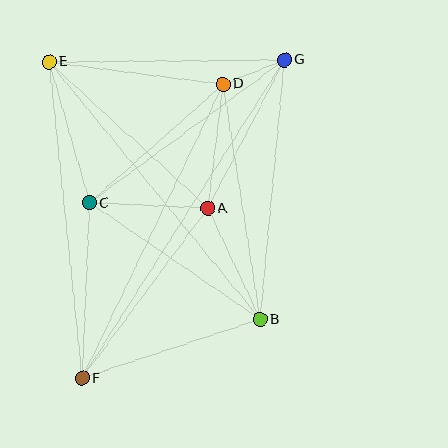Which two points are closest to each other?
Points D and G are closest to each other.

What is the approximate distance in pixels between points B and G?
The distance between B and G is approximately 261 pixels.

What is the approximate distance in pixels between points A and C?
The distance between A and C is approximately 119 pixels.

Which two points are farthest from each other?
Points F and G are farthest from each other.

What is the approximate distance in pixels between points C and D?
The distance between C and D is approximately 179 pixels.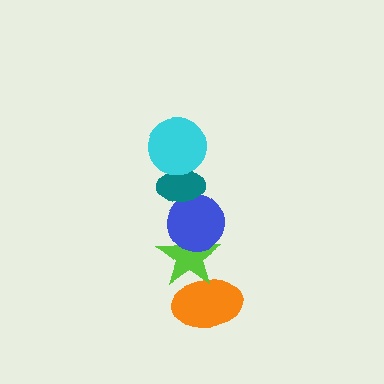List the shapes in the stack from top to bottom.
From top to bottom: the cyan circle, the teal ellipse, the blue circle, the lime star, the orange ellipse.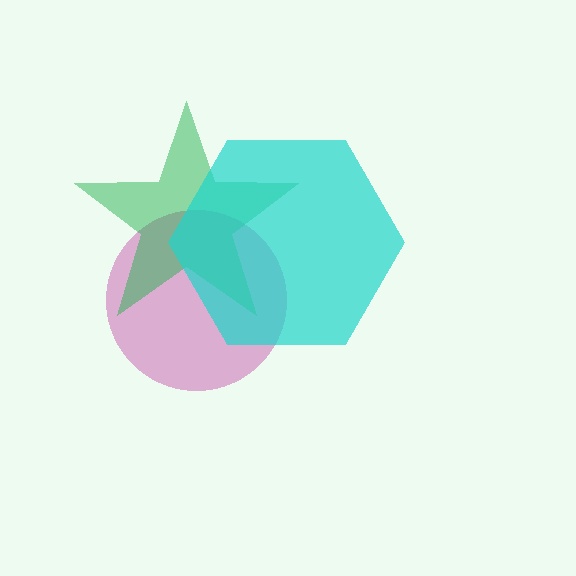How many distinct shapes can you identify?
There are 3 distinct shapes: a magenta circle, a green star, a cyan hexagon.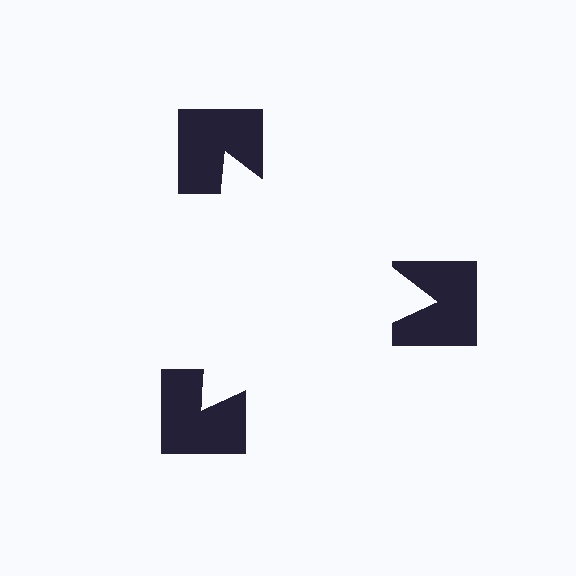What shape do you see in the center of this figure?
An illusory triangle — its edges are inferred from the aligned wedge cuts in the notched squares, not physically drawn.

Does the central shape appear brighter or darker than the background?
It typically appears slightly brighter than the background, even though no actual brightness change is drawn.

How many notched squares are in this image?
There are 3 — one at each vertex of the illusory triangle.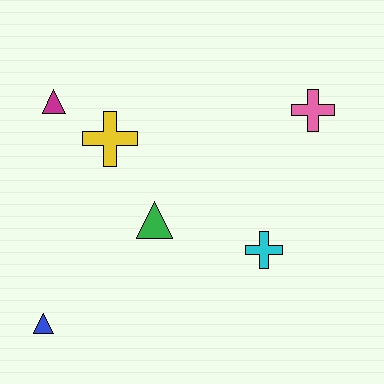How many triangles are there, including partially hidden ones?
There are 3 triangles.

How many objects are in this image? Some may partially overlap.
There are 6 objects.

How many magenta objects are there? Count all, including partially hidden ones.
There is 1 magenta object.